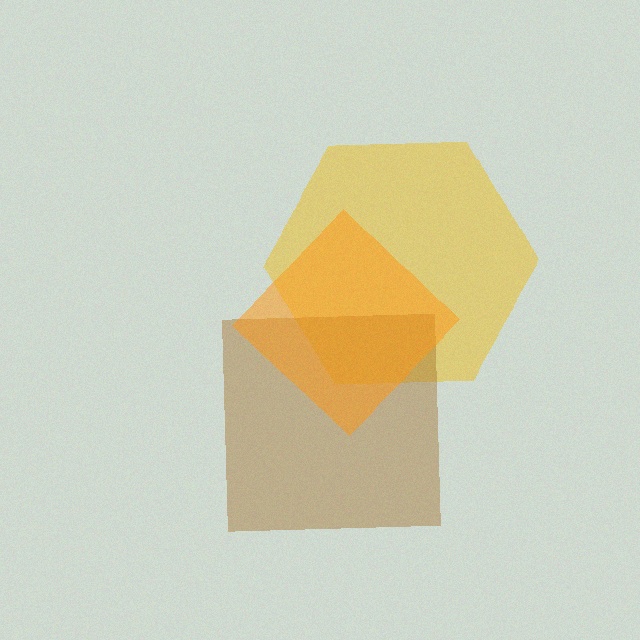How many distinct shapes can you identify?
There are 3 distinct shapes: a yellow hexagon, a brown square, an orange diamond.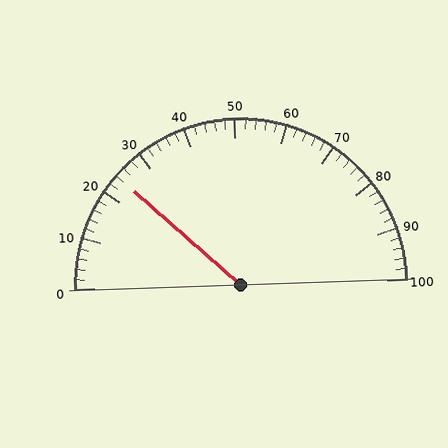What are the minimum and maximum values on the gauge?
The gauge ranges from 0 to 100.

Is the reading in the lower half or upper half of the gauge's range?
The reading is in the lower half of the range (0 to 100).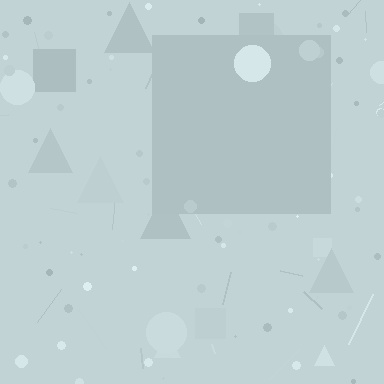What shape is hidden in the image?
A square is hidden in the image.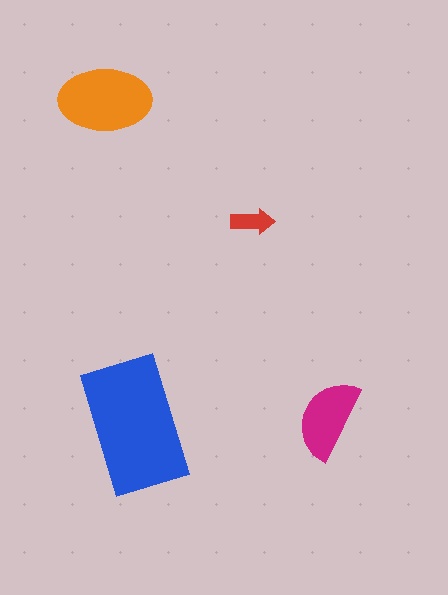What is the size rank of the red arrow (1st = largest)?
4th.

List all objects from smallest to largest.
The red arrow, the magenta semicircle, the orange ellipse, the blue rectangle.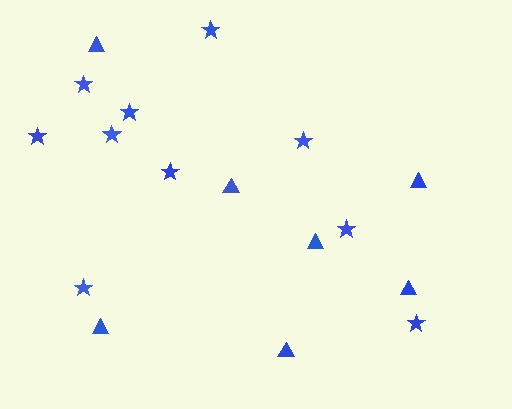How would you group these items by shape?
There are 2 groups: one group of triangles (7) and one group of stars (10).